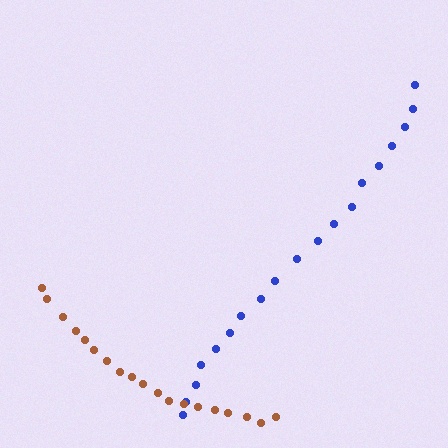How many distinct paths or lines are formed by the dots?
There are 2 distinct paths.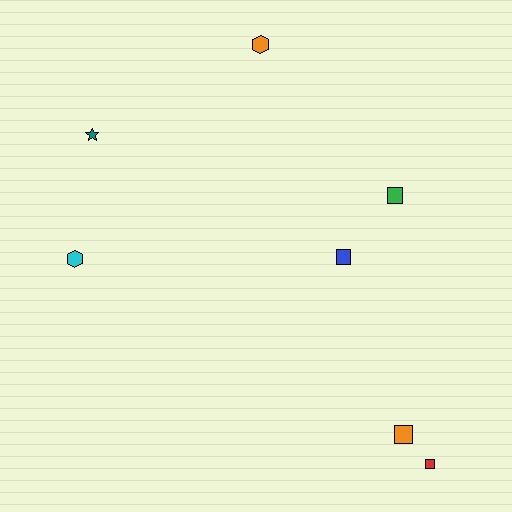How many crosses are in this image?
There are no crosses.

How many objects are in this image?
There are 7 objects.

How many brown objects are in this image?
There are no brown objects.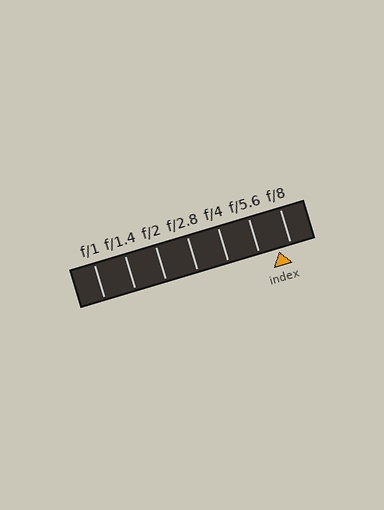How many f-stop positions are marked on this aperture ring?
There are 7 f-stop positions marked.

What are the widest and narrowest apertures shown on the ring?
The widest aperture shown is f/1 and the narrowest is f/8.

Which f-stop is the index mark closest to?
The index mark is closest to f/8.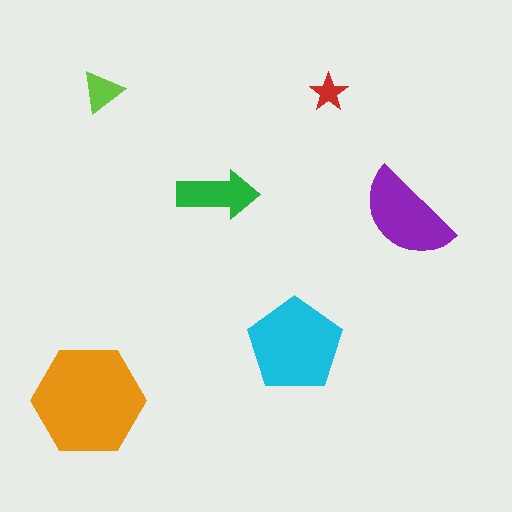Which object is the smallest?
The red star.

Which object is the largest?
The orange hexagon.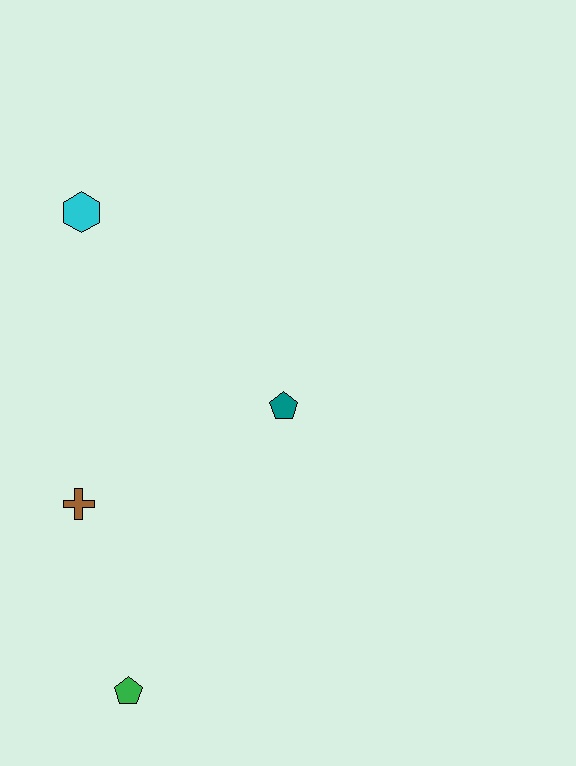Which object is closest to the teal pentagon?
The brown cross is closest to the teal pentagon.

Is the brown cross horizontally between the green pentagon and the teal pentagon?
No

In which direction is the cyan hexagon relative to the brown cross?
The cyan hexagon is above the brown cross.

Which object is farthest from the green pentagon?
The cyan hexagon is farthest from the green pentagon.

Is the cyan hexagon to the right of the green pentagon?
No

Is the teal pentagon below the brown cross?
No